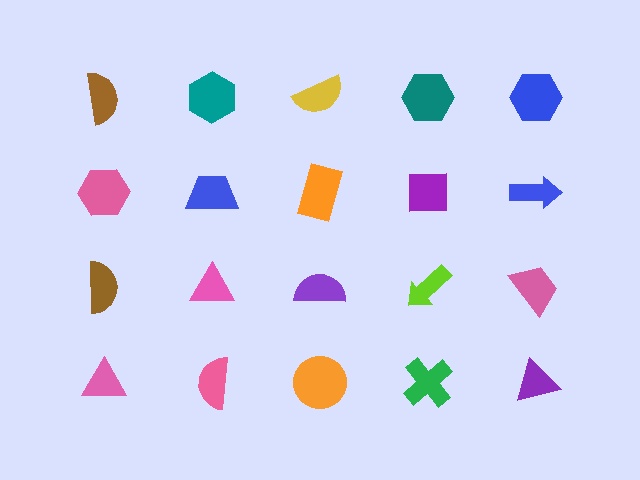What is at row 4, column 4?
A green cross.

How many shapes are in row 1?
5 shapes.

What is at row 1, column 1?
A brown semicircle.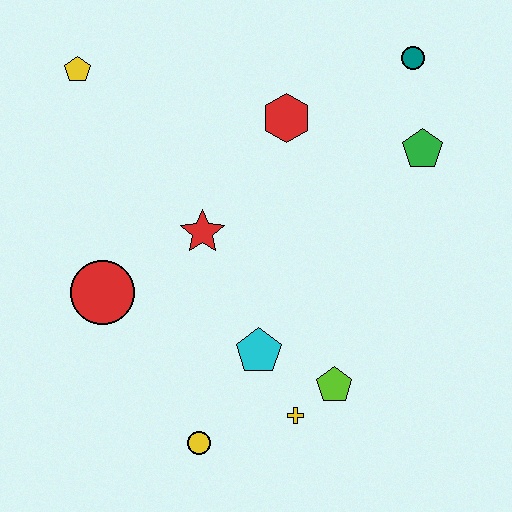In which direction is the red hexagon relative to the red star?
The red hexagon is above the red star.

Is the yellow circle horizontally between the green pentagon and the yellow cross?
No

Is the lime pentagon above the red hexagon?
No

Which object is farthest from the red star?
The teal circle is farthest from the red star.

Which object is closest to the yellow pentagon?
The red star is closest to the yellow pentagon.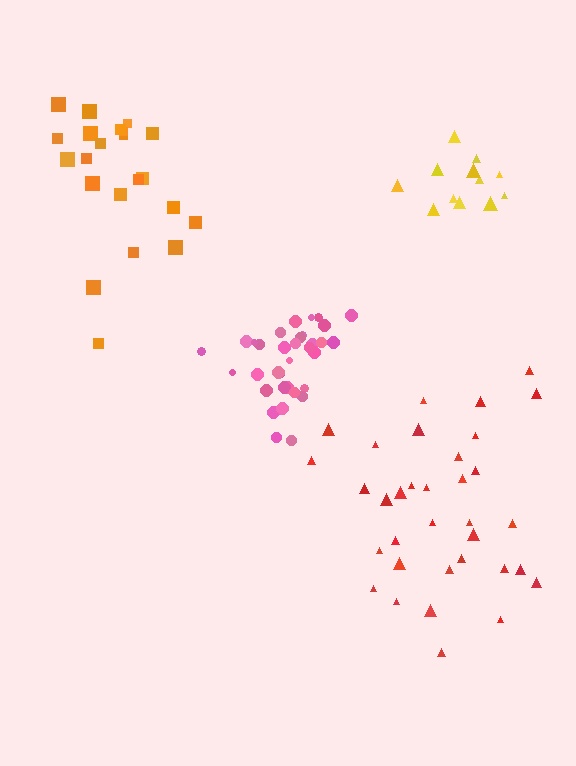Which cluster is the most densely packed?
Pink.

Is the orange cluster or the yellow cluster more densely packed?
Yellow.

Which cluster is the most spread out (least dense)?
Red.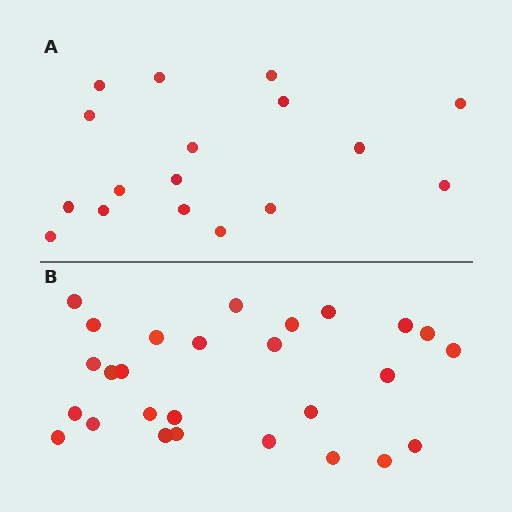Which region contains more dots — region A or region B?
Region B (the bottom region) has more dots.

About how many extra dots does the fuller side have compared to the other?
Region B has roughly 10 or so more dots than region A.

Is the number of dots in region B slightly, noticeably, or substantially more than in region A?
Region B has substantially more. The ratio is roughly 1.6 to 1.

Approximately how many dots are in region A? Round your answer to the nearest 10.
About 20 dots. (The exact count is 17, which rounds to 20.)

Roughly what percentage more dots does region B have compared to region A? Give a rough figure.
About 60% more.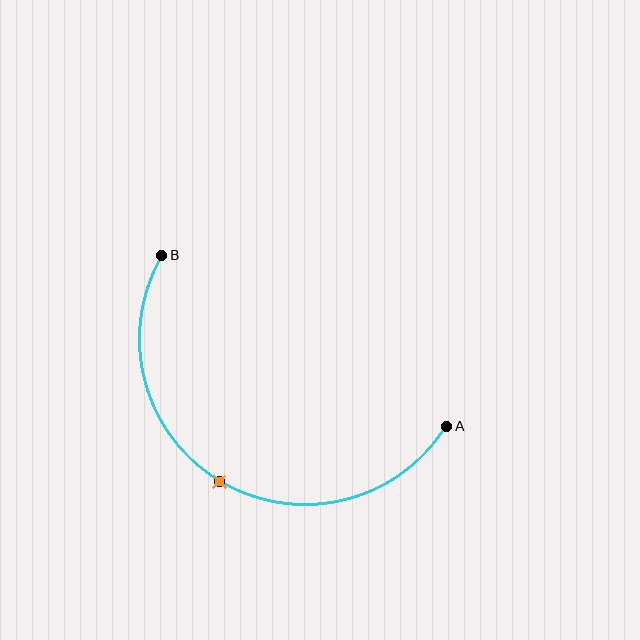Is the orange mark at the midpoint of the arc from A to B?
Yes. The orange mark lies on the arc at equal arc-length from both A and B — it is the arc midpoint.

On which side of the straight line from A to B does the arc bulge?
The arc bulges below the straight line connecting A and B.